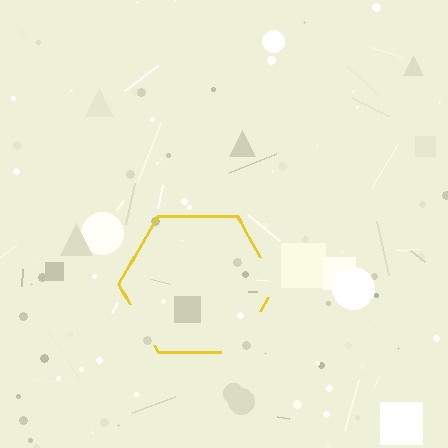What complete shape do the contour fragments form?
The contour fragments form a hexagon.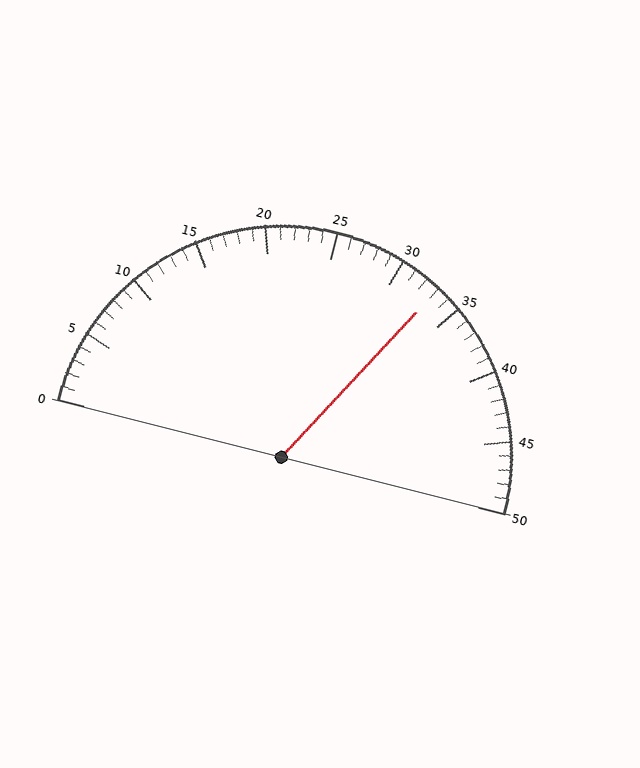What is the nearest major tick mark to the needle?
The nearest major tick mark is 35.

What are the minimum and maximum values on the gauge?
The gauge ranges from 0 to 50.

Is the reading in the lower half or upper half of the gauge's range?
The reading is in the upper half of the range (0 to 50).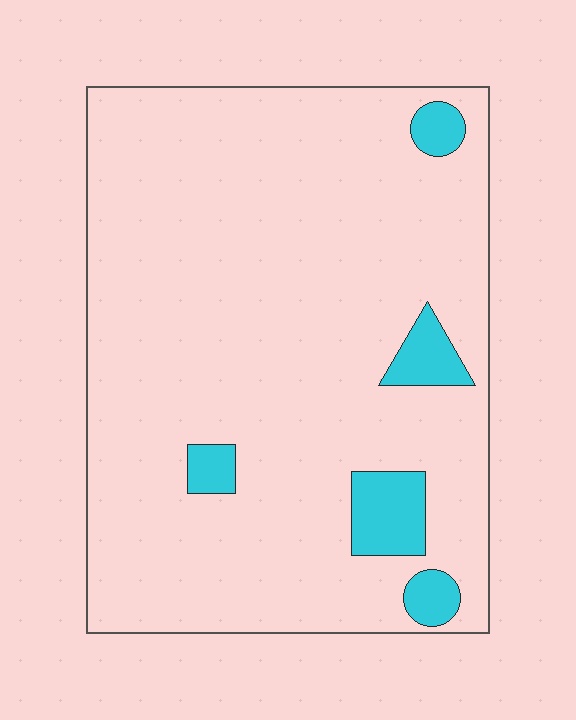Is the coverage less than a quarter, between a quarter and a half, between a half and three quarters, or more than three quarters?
Less than a quarter.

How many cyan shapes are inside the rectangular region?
5.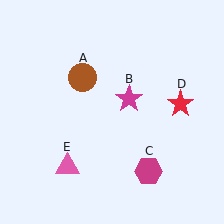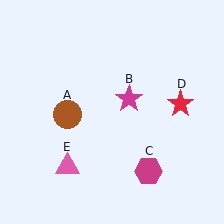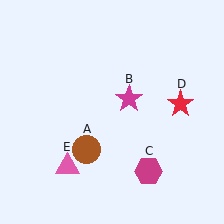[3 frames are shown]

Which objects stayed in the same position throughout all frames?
Magenta star (object B) and magenta hexagon (object C) and red star (object D) and pink triangle (object E) remained stationary.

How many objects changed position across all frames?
1 object changed position: brown circle (object A).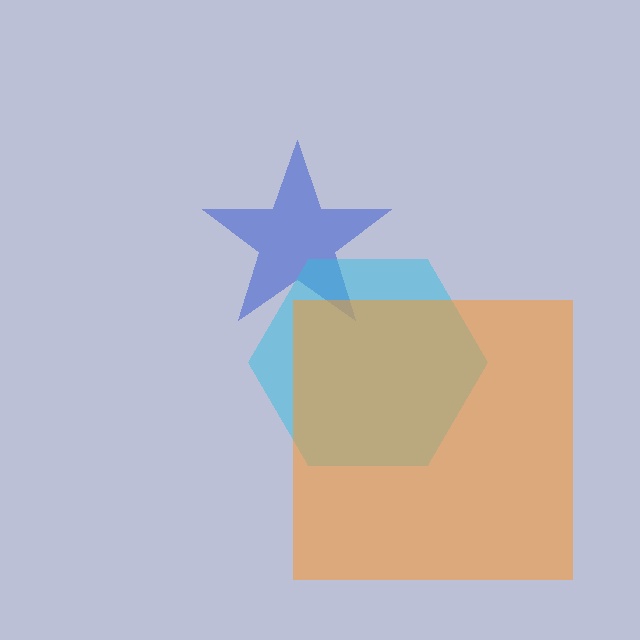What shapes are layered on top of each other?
The layered shapes are: a blue star, a cyan hexagon, an orange square.